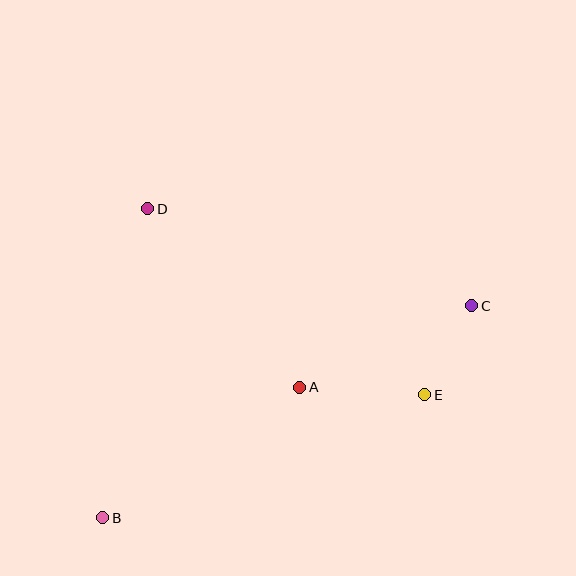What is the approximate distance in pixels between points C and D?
The distance between C and D is approximately 338 pixels.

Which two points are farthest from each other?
Points B and C are farthest from each other.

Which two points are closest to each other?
Points C and E are closest to each other.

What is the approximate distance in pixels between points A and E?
The distance between A and E is approximately 125 pixels.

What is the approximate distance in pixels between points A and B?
The distance between A and B is approximately 236 pixels.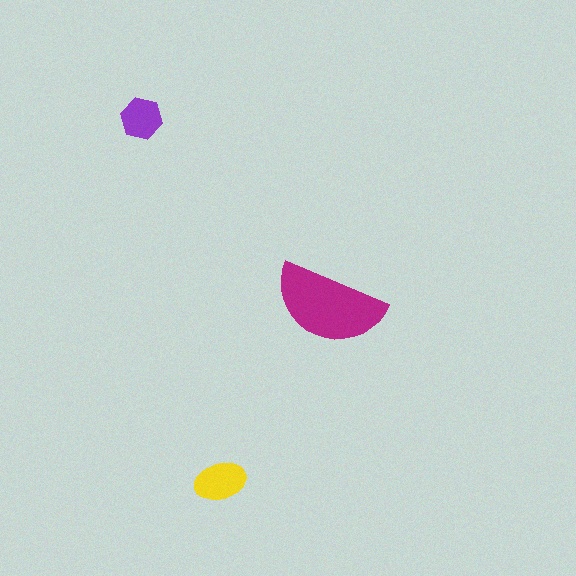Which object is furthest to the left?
The purple hexagon is leftmost.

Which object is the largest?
The magenta semicircle.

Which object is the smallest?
The purple hexagon.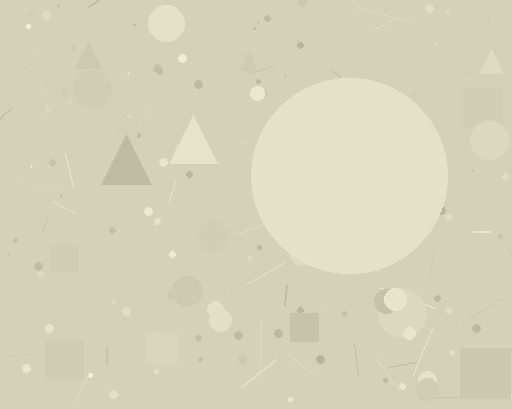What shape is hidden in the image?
A circle is hidden in the image.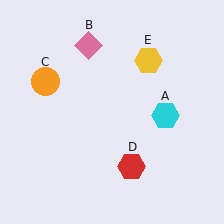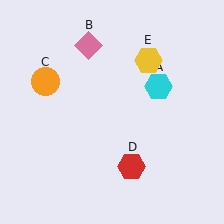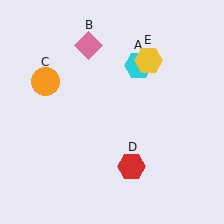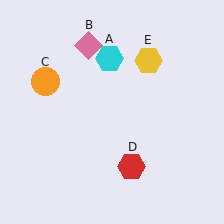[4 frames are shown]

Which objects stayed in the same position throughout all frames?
Pink diamond (object B) and orange circle (object C) and red hexagon (object D) and yellow hexagon (object E) remained stationary.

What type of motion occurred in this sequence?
The cyan hexagon (object A) rotated counterclockwise around the center of the scene.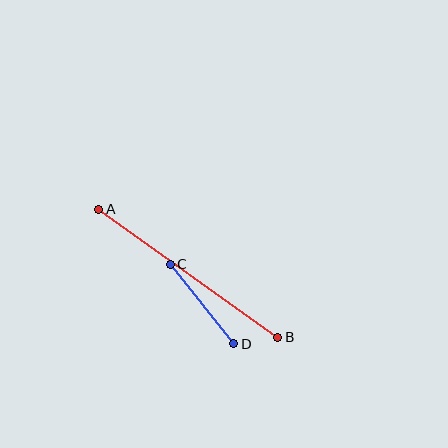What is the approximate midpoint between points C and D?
The midpoint is at approximately (202, 304) pixels.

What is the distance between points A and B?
The distance is approximately 220 pixels.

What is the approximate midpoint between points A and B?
The midpoint is at approximately (188, 273) pixels.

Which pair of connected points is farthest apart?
Points A and B are farthest apart.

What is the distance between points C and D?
The distance is approximately 102 pixels.